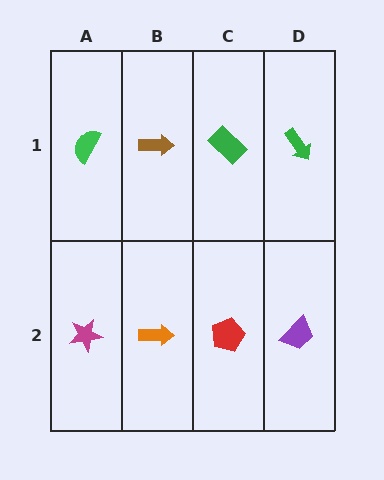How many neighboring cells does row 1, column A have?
2.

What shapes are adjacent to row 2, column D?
A green arrow (row 1, column D), a red pentagon (row 2, column C).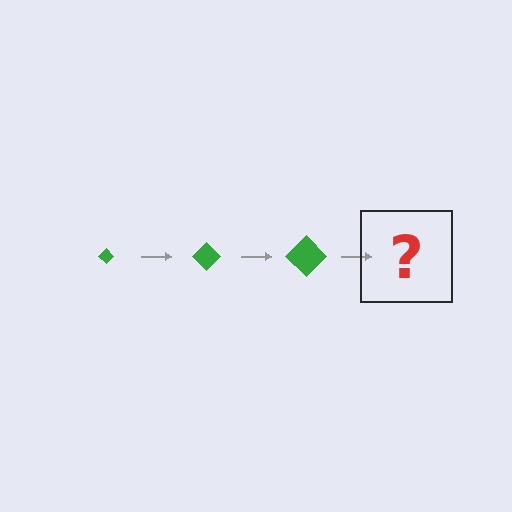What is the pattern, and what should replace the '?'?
The pattern is that the diamond gets progressively larger each step. The '?' should be a green diamond, larger than the previous one.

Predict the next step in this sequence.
The next step is a green diamond, larger than the previous one.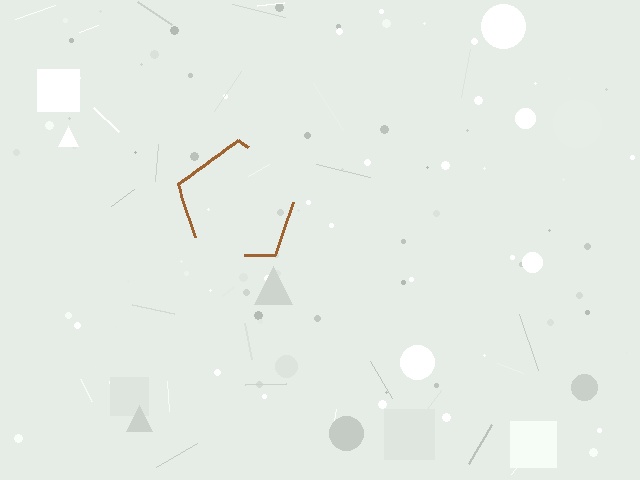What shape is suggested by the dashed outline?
The dashed outline suggests a pentagon.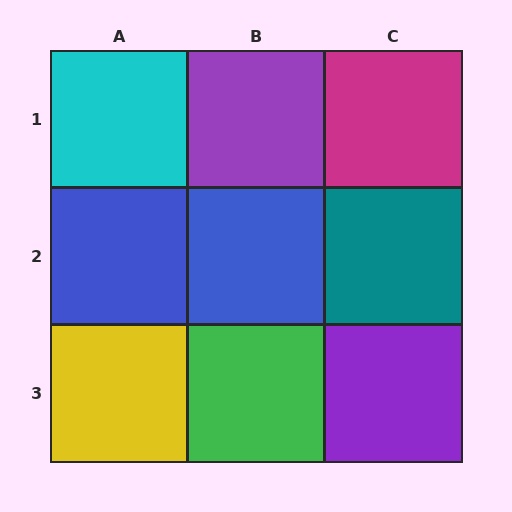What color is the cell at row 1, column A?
Cyan.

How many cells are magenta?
1 cell is magenta.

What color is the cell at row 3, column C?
Purple.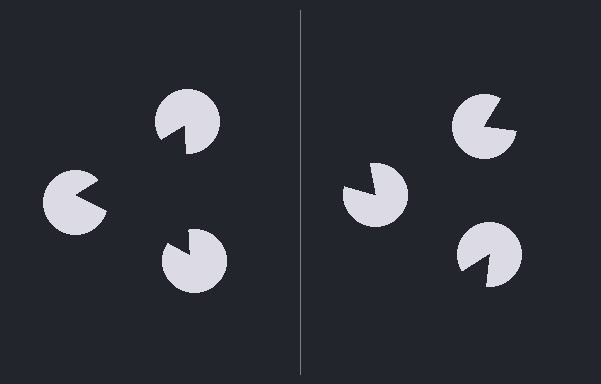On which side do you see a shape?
An illusory triangle appears on the left side. On the right side the wedge cuts are rotated, so no coherent shape forms.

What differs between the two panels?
The pac-man discs are positioned identically on both sides; only the wedge orientations differ. On the left they align to a triangle; on the right they are misaligned.